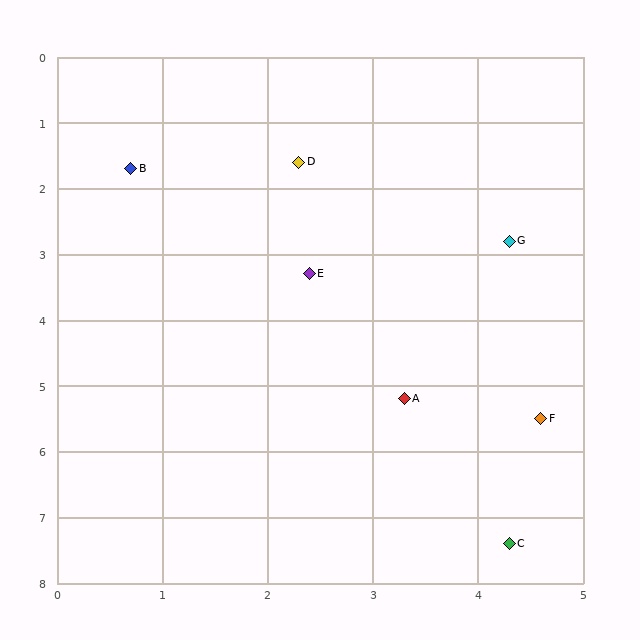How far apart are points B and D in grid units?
Points B and D are about 1.6 grid units apart.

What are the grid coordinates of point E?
Point E is at approximately (2.4, 3.3).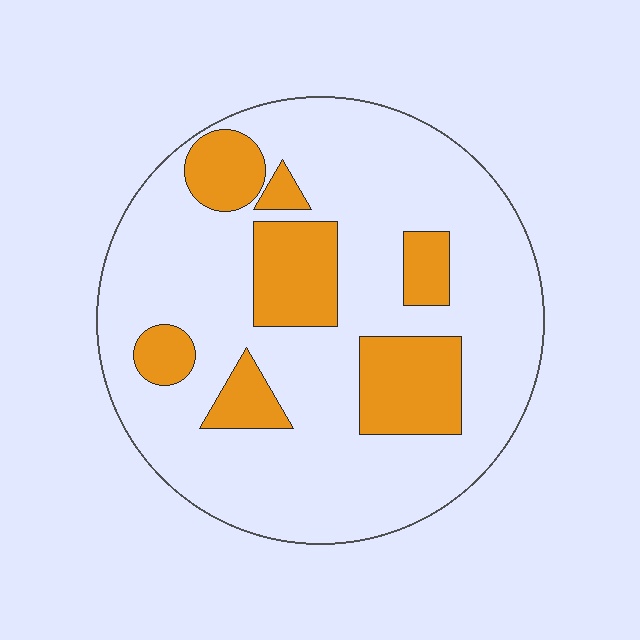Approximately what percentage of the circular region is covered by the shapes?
Approximately 25%.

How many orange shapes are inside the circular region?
7.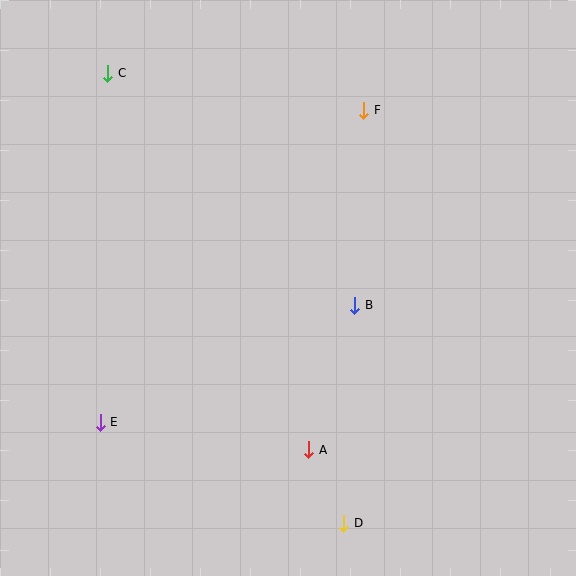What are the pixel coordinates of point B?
Point B is at (355, 305).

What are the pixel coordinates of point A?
Point A is at (309, 450).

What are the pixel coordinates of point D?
Point D is at (344, 523).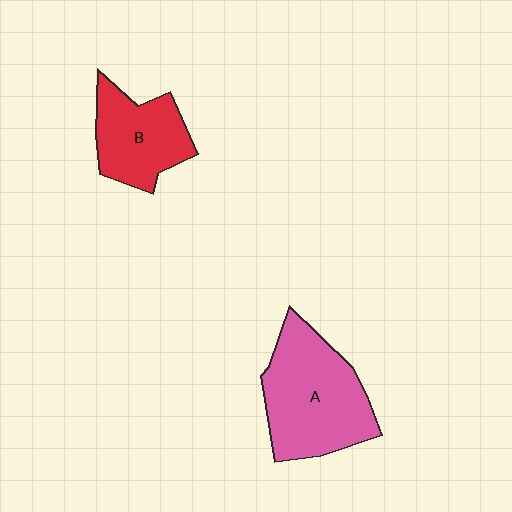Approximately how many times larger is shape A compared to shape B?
Approximately 1.5 times.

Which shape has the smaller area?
Shape B (red).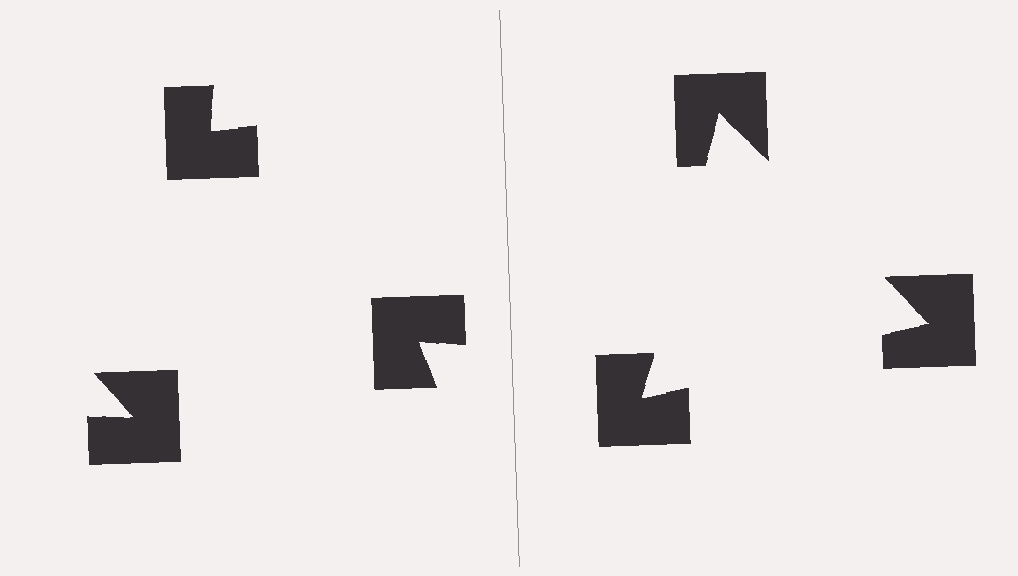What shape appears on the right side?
An illusory triangle.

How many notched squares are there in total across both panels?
6 — 3 on each side.